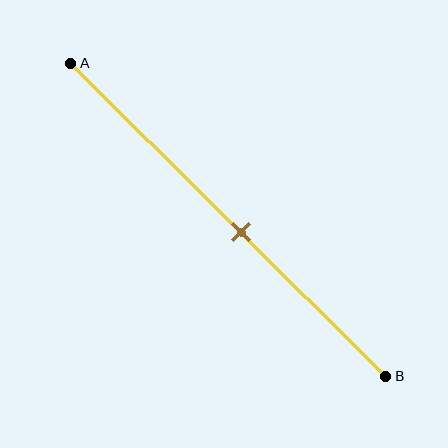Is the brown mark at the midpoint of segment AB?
No, the mark is at about 55% from A, not at the 50% midpoint.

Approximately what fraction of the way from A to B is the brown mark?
The brown mark is approximately 55% of the way from A to B.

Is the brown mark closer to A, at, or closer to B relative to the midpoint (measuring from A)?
The brown mark is closer to point B than the midpoint of segment AB.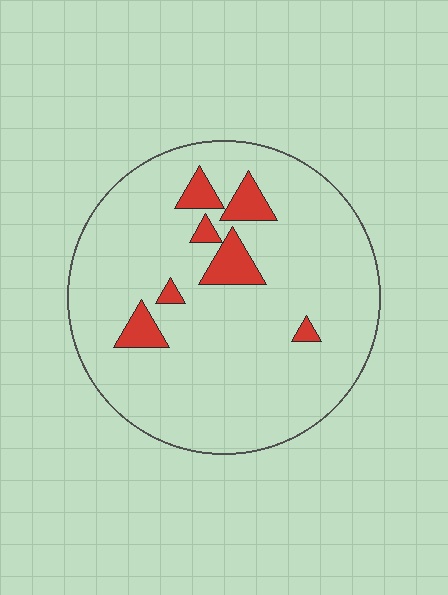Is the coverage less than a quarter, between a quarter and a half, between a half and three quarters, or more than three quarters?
Less than a quarter.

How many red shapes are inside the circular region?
7.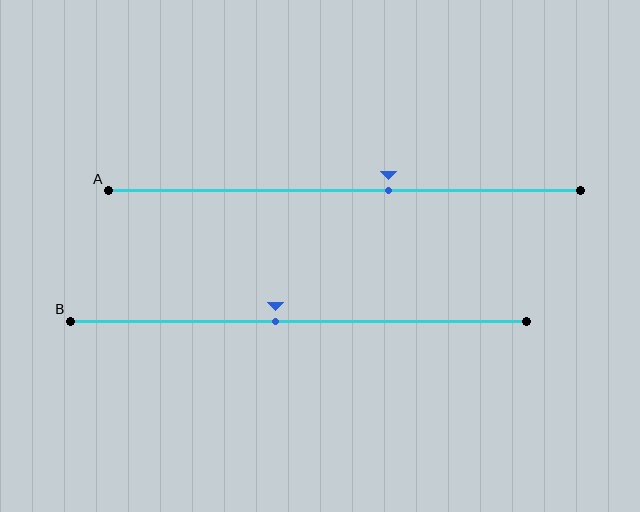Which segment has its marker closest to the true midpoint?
Segment B has its marker closest to the true midpoint.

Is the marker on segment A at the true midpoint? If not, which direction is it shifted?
No, the marker on segment A is shifted to the right by about 9% of the segment length.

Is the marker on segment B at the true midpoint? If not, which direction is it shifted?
No, the marker on segment B is shifted to the left by about 5% of the segment length.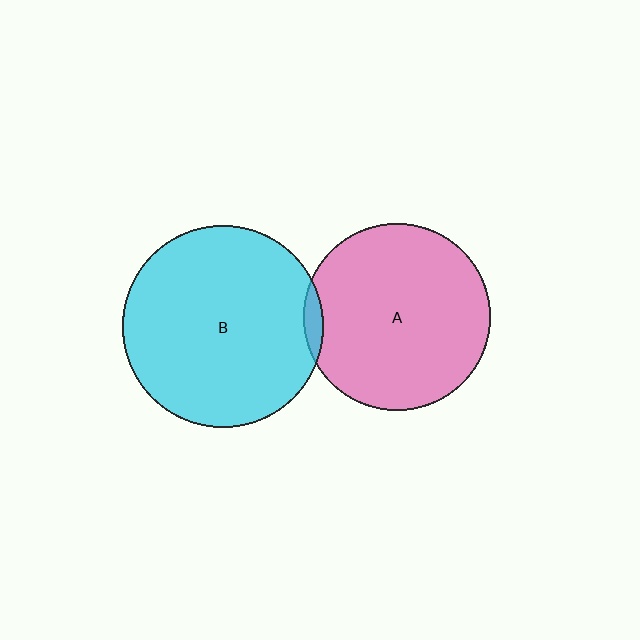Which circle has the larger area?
Circle B (cyan).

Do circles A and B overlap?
Yes.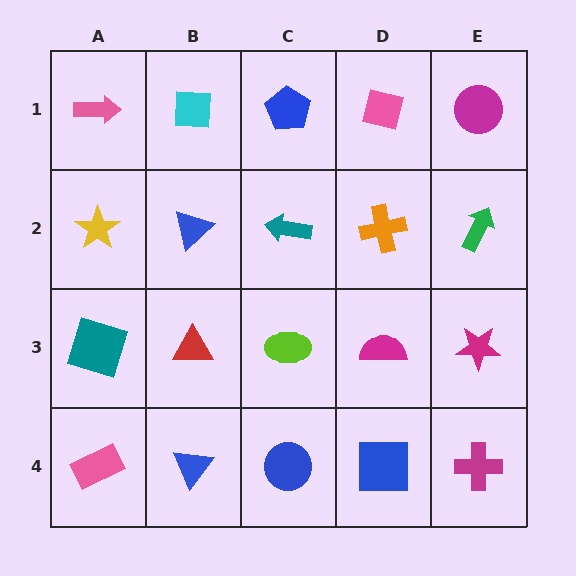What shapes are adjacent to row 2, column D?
A pink square (row 1, column D), a magenta semicircle (row 3, column D), a teal arrow (row 2, column C), a green arrow (row 2, column E).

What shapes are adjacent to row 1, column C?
A teal arrow (row 2, column C), a cyan square (row 1, column B), a pink square (row 1, column D).